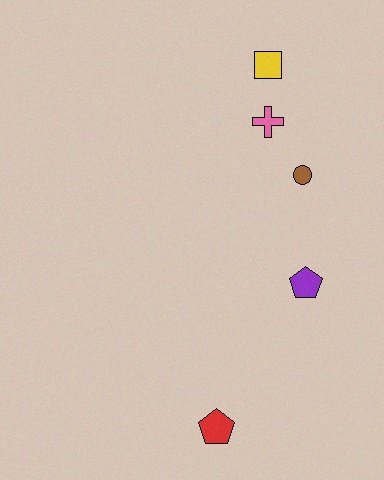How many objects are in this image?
There are 5 objects.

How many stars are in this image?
There are no stars.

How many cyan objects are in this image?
There are no cyan objects.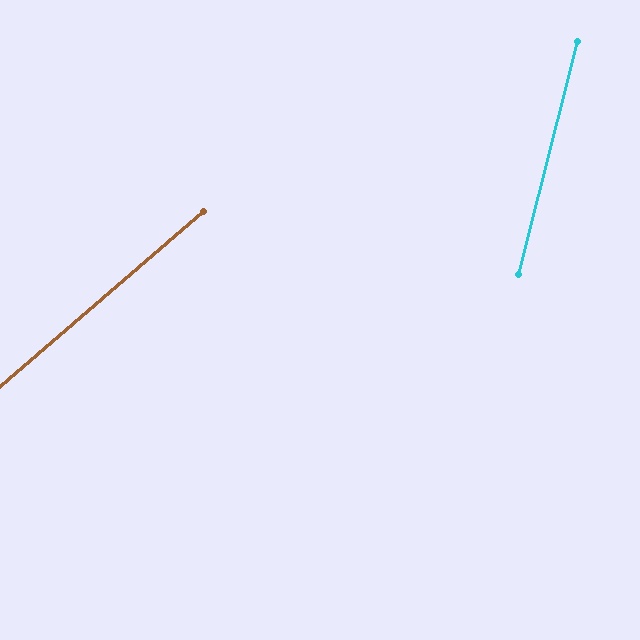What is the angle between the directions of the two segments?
Approximately 35 degrees.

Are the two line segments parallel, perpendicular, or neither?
Neither parallel nor perpendicular — they differ by about 35°.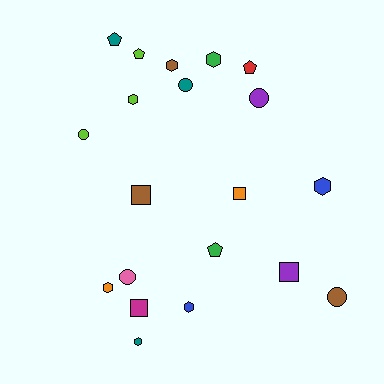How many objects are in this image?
There are 20 objects.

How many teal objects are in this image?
There are 3 teal objects.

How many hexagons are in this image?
There are 7 hexagons.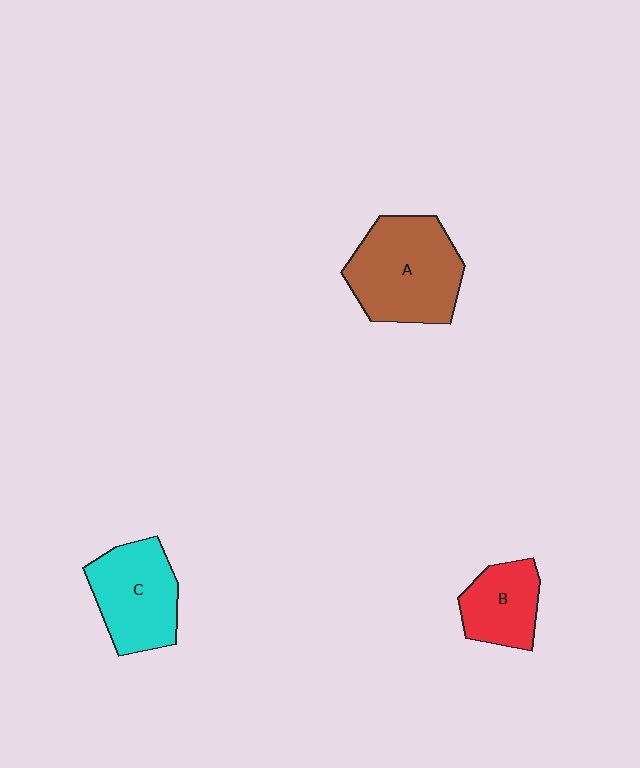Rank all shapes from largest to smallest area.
From largest to smallest: A (brown), C (cyan), B (red).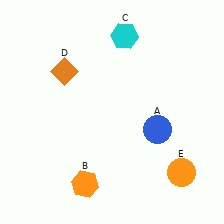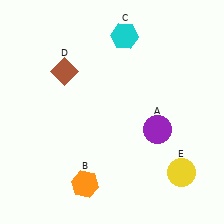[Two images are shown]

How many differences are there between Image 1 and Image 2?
There are 3 differences between the two images.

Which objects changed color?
A changed from blue to purple. D changed from orange to brown. E changed from orange to yellow.